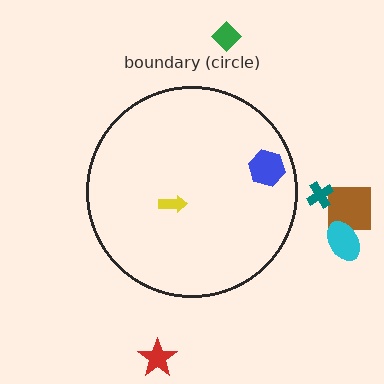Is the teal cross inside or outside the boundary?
Outside.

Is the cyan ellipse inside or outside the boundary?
Outside.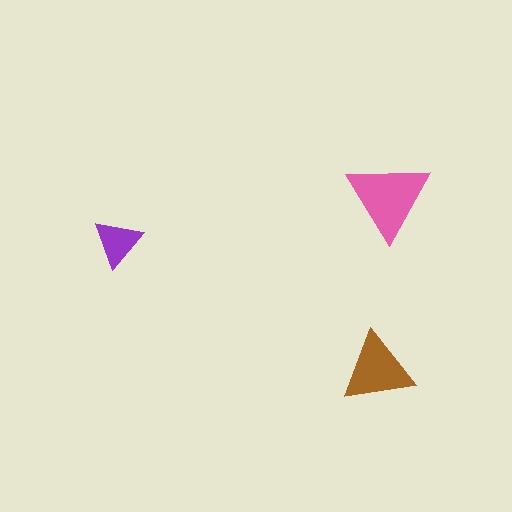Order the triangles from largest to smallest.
the pink one, the brown one, the purple one.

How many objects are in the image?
There are 3 objects in the image.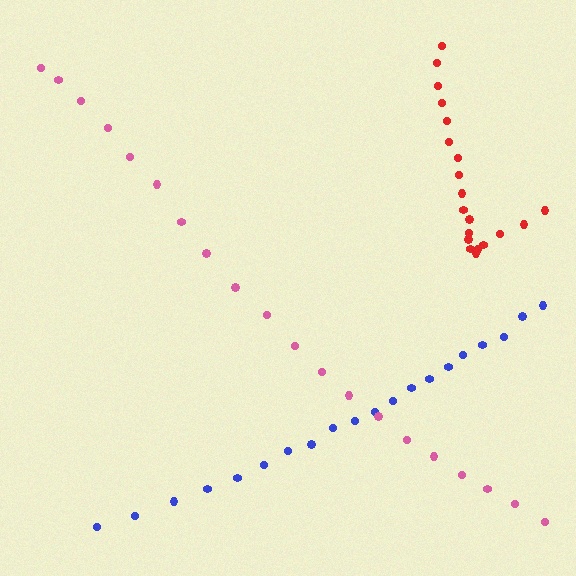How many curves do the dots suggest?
There are 3 distinct paths.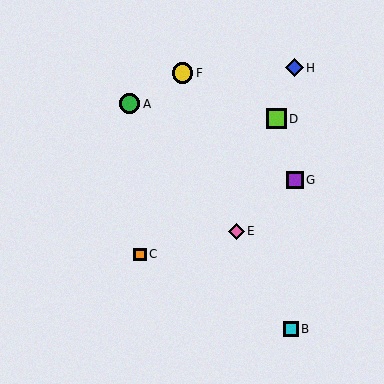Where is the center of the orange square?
The center of the orange square is at (140, 254).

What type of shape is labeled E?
Shape E is a pink diamond.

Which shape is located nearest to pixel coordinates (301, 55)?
The blue diamond (labeled H) at (294, 68) is nearest to that location.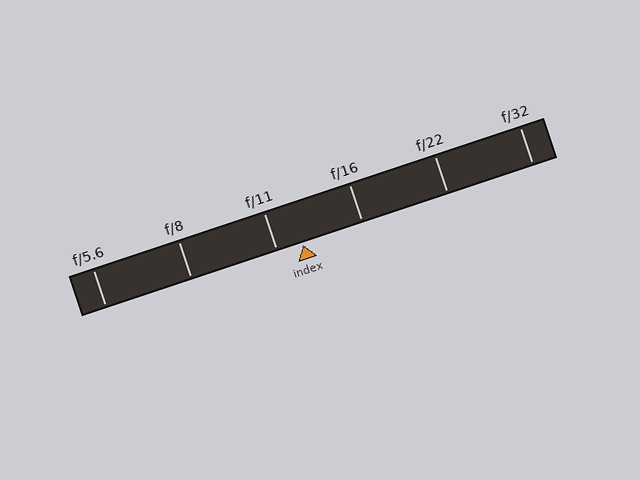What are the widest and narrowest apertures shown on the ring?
The widest aperture shown is f/5.6 and the narrowest is f/32.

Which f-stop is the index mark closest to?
The index mark is closest to f/11.